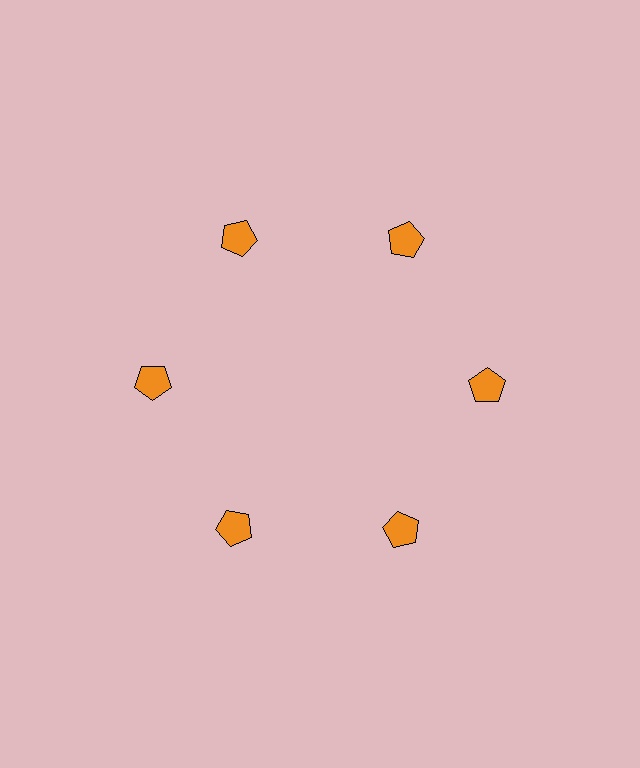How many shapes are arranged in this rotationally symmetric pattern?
There are 6 shapes, arranged in 6 groups of 1.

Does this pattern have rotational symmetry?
Yes, this pattern has 6-fold rotational symmetry. It looks the same after rotating 60 degrees around the center.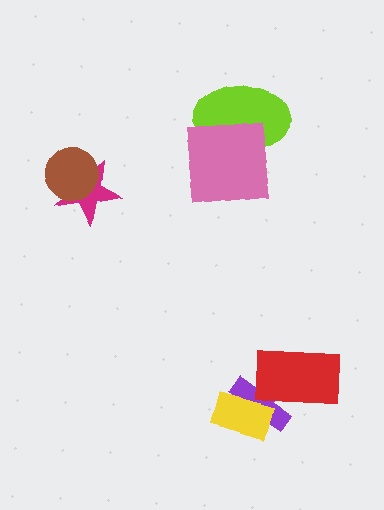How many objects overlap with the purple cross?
2 objects overlap with the purple cross.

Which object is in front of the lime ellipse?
The pink square is in front of the lime ellipse.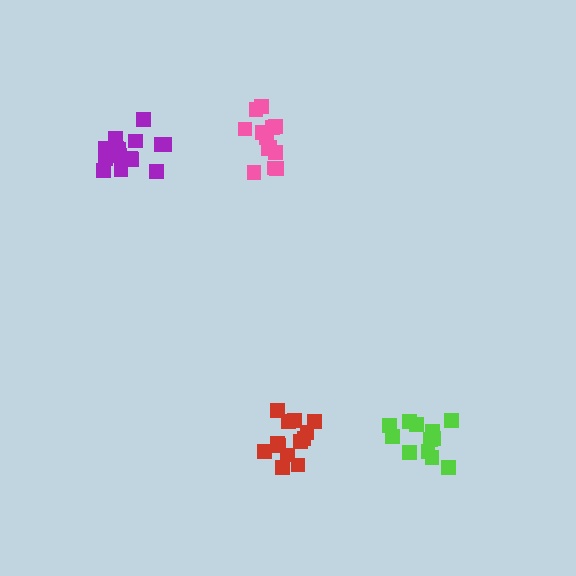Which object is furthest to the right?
The lime cluster is rightmost.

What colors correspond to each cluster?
The clusters are colored: red, lime, pink, purple.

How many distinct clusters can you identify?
There are 4 distinct clusters.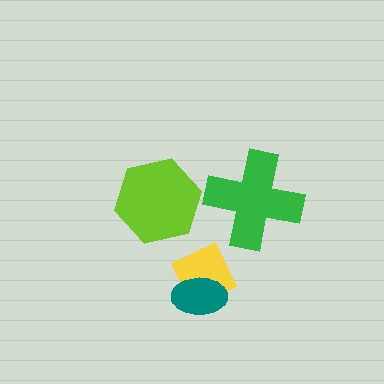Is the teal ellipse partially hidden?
No, no other shape covers it.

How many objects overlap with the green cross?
0 objects overlap with the green cross.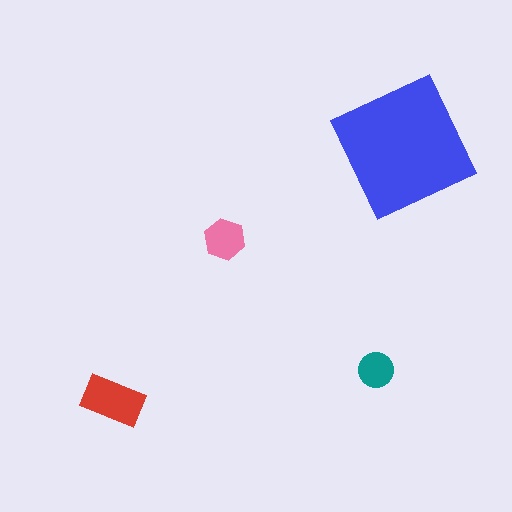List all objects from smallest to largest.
The teal circle, the pink hexagon, the red rectangle, the blue square.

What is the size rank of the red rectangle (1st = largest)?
2nd.